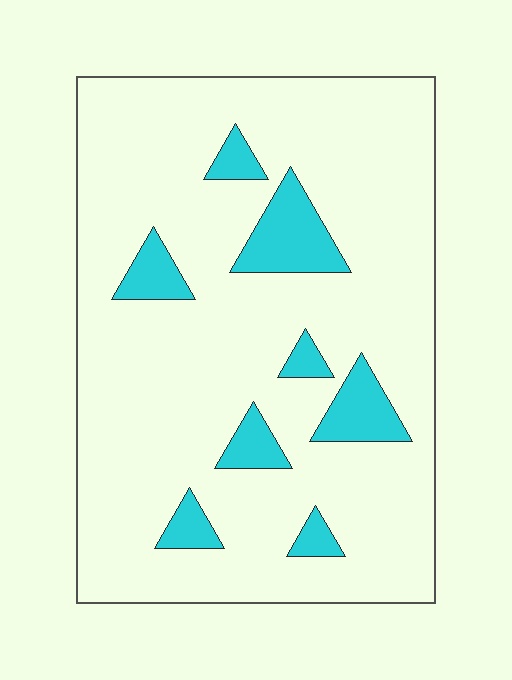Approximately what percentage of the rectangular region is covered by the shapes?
Approximately 15%.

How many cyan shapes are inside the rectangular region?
8.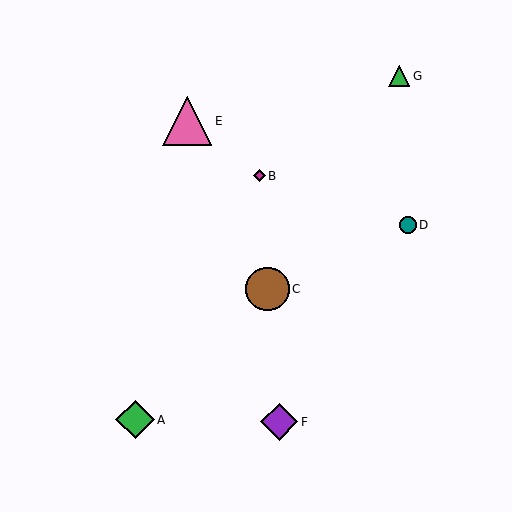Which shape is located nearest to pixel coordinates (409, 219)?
The teal circle (labeled D) at (408, 225) is nearest to that location.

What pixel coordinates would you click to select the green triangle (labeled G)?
Click at (399, 76) to select the green triangle G.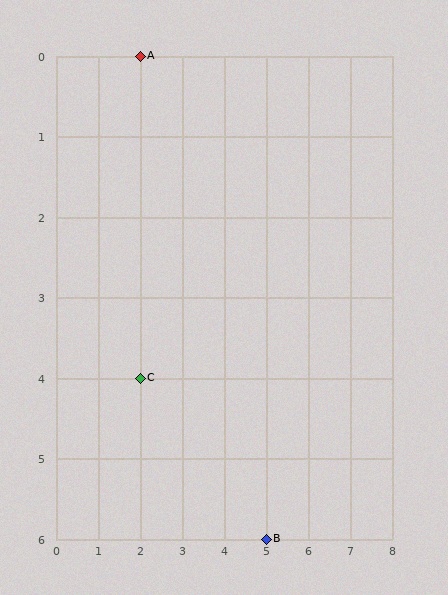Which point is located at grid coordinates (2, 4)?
Point C is at (2, 4).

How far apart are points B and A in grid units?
Points B and A are 3 columns and 6 rows apart (about 6.7 grid units diagonally).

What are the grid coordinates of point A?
Point A is at grid coordinates (2, 0).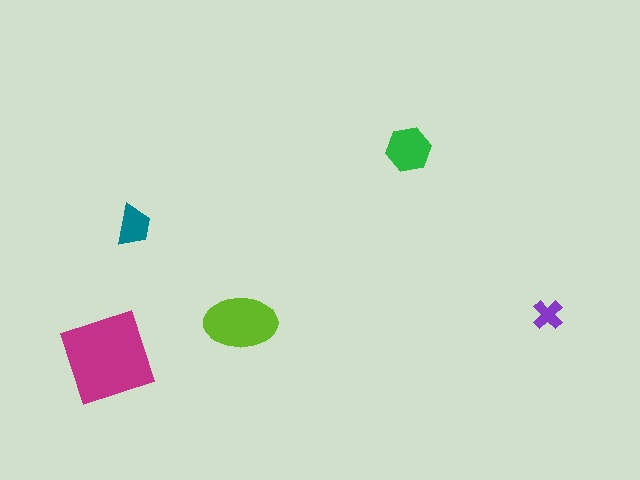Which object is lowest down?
The magenta square is bottommost.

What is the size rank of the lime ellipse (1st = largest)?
2nd.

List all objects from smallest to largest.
The purple cross, the teal trapezoid, the green hexagon, the lime ellipse, the magenta square.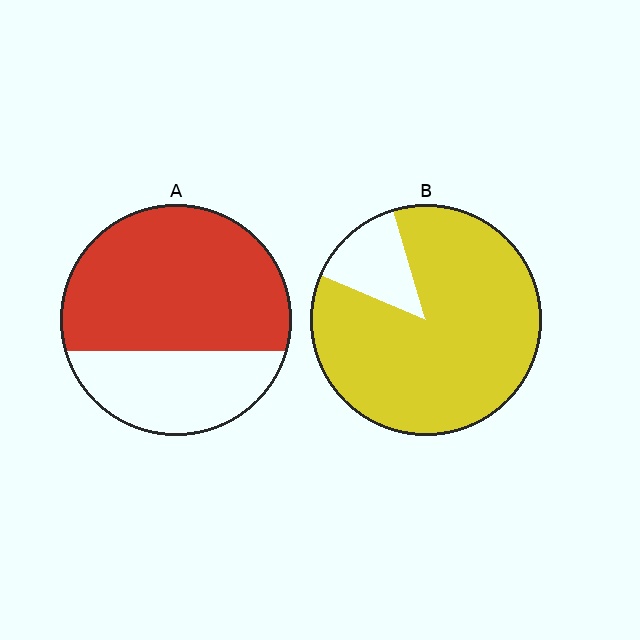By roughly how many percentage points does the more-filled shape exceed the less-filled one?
By roughly 20 percentage points (B over A).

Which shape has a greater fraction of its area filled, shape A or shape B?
Shape B.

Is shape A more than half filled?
Yes.